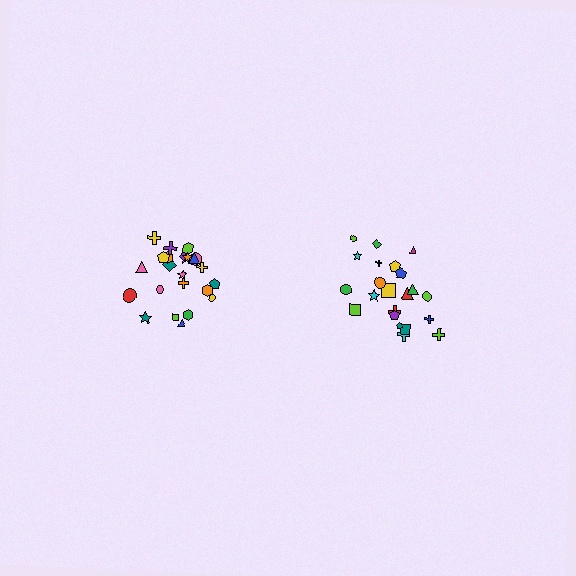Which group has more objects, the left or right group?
The left group.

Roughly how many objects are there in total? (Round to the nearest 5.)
Roughly 45 objects in total.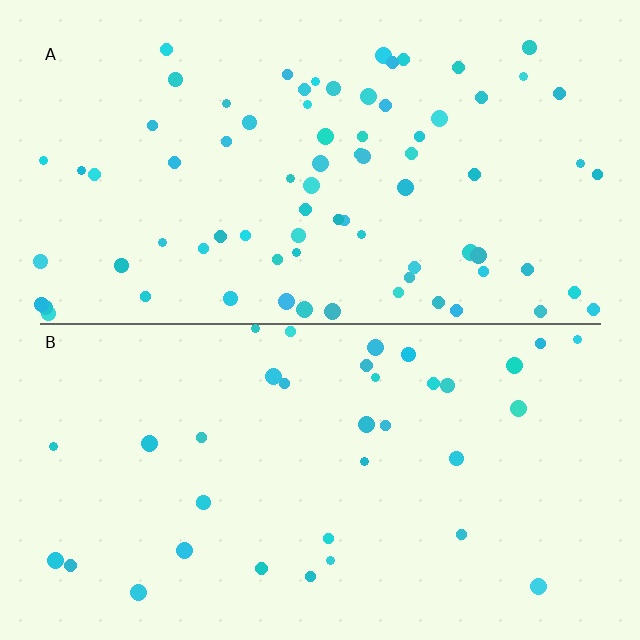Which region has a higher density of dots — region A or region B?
A (the top).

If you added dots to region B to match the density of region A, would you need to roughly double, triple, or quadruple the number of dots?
Approximately double.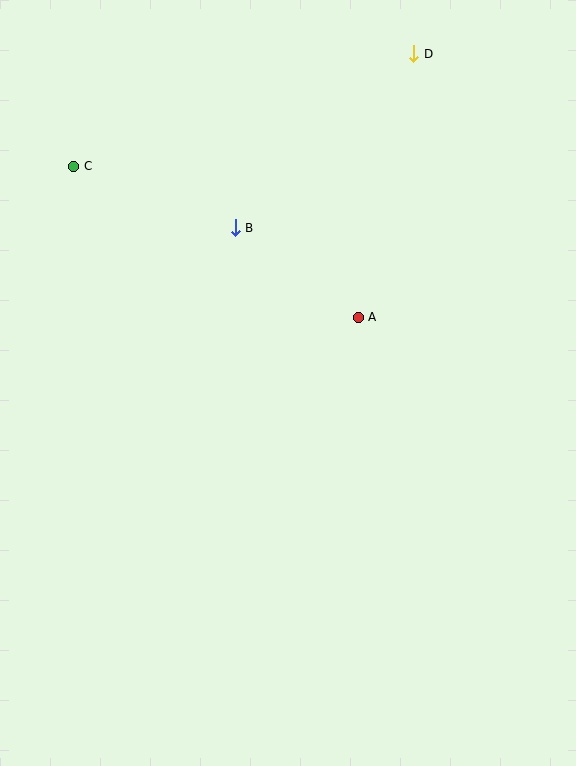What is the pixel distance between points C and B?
The distance between C and B is 172 pixels.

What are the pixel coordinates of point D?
Point D is at (414, 54).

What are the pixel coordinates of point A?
Point A is at (358, 317).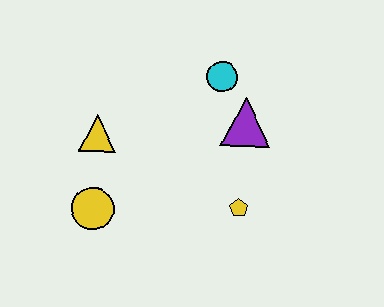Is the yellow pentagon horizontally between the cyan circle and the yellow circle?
No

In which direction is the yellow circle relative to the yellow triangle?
The yellow circle is below the yellow triangle.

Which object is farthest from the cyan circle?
The yellow circle is farthest from the cyan circle.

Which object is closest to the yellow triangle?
The yellow circle is closest to the yellow triangle.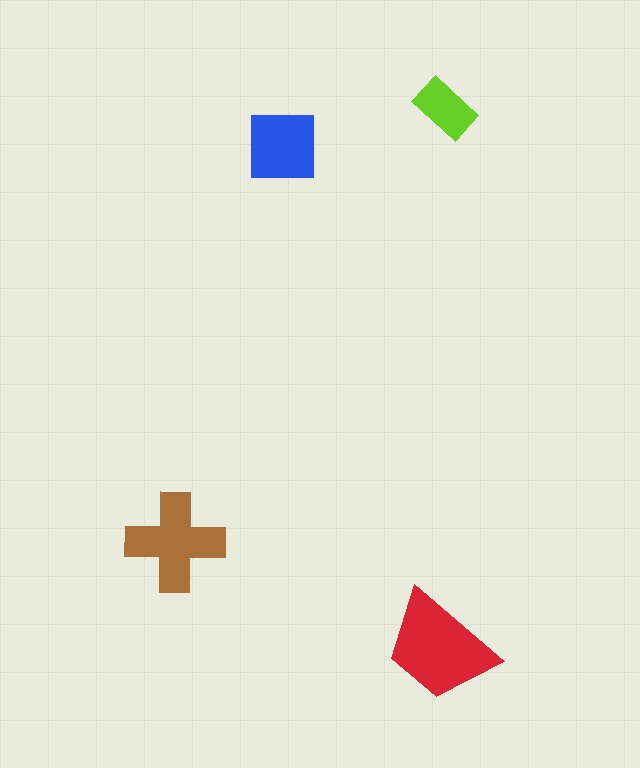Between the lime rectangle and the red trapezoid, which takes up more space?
The red trapezoid.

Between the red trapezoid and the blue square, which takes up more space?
The red trapezoid.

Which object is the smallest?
The lime rectangle.